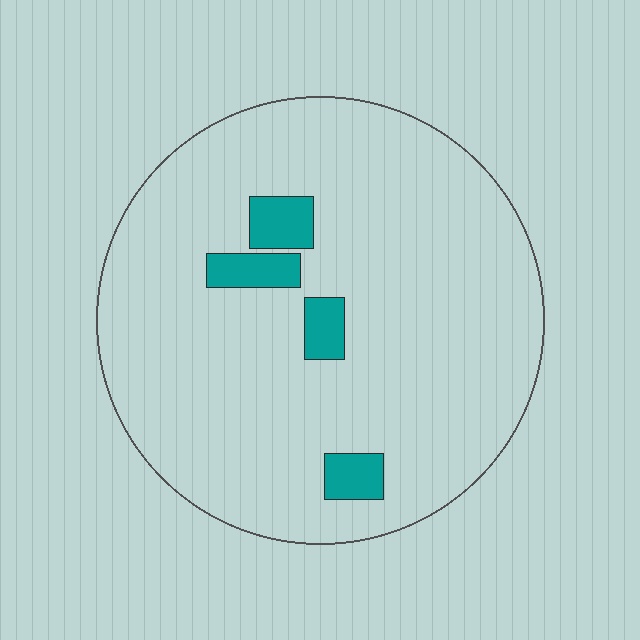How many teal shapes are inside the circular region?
4.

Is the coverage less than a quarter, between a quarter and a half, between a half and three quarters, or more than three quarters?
Less than a quarter.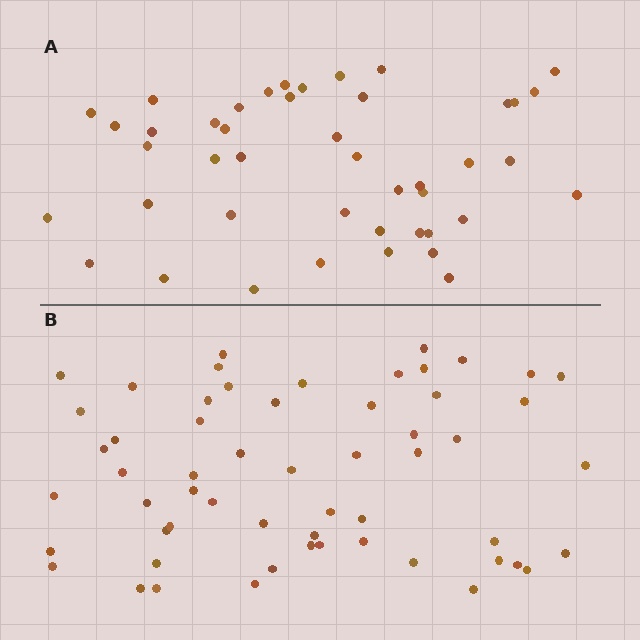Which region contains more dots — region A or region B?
Region B (the bottom region) has more dots.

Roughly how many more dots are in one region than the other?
Region B has approximately 15 more dots than region A.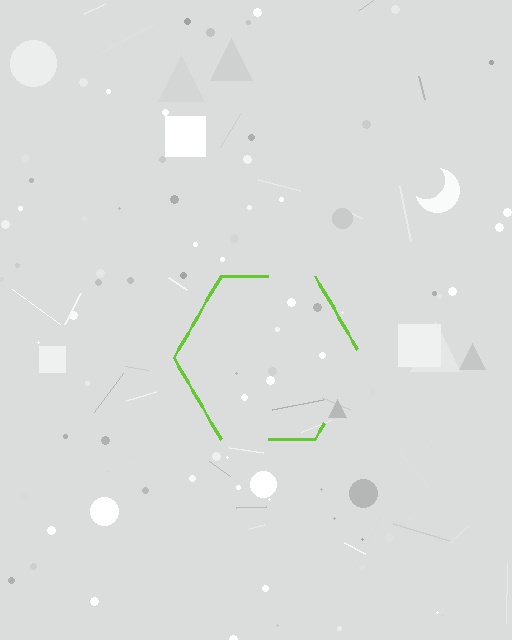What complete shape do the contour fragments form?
The contour fragments form a hexagon.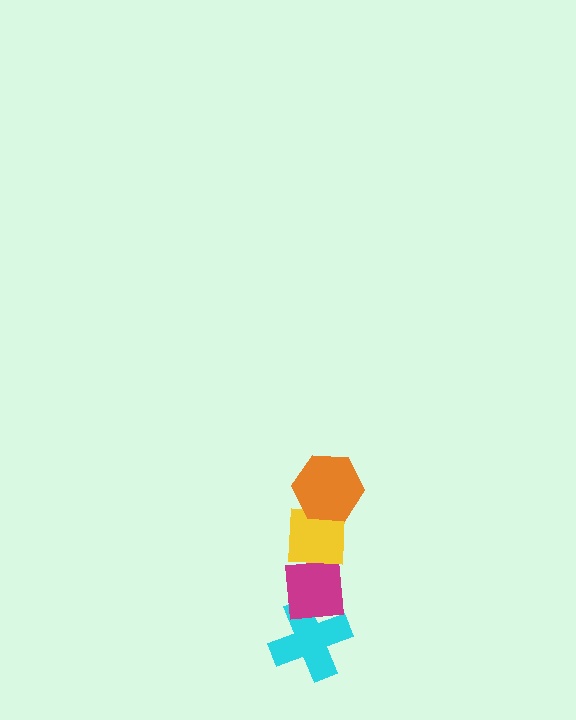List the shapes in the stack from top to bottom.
From top to bottom: the orange hexagon, the yellow square, the magenta square, the cyan cross.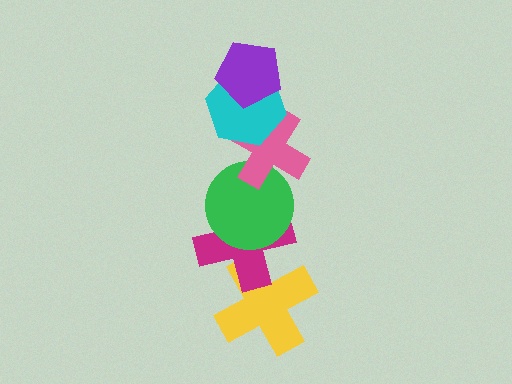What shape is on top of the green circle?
The pink cross is on top of the green circle.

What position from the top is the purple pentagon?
The purple pentagon is 1st from the top.